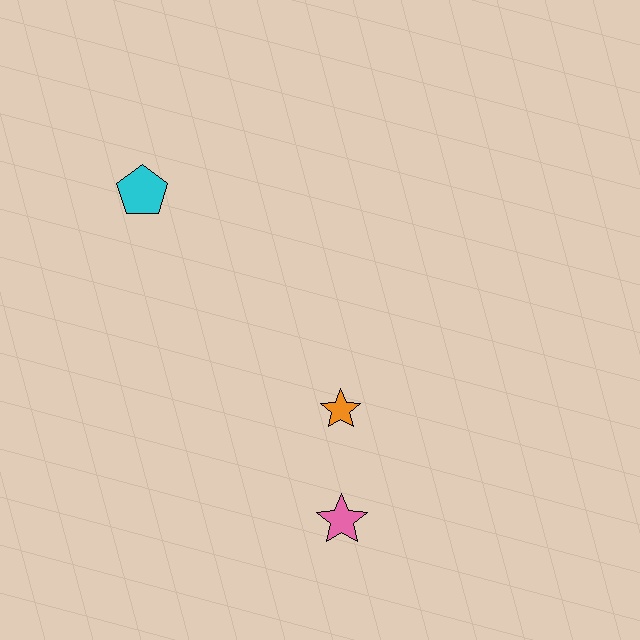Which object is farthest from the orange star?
The cyan pentagon is farthest from the orange star.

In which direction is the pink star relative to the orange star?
The pink star is below the orange star.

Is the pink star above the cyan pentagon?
No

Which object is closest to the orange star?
The pink star is closest to the orange star.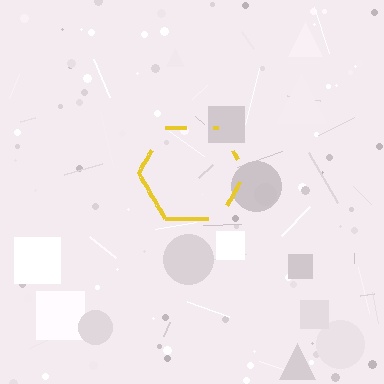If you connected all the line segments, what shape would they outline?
They would outline a hexagon.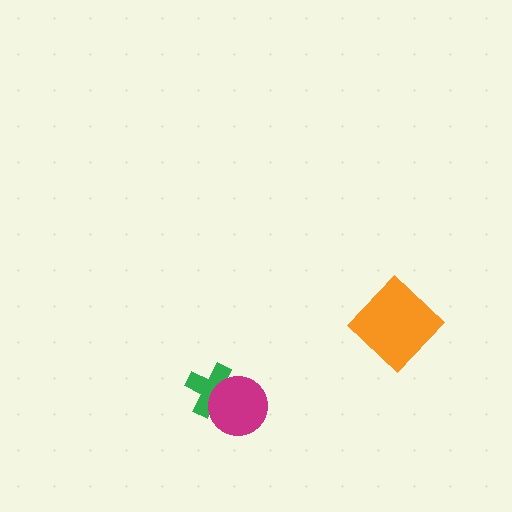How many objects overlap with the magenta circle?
1 object overlaps with the magenta circle.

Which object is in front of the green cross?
The magenta circle is in front of the green cross.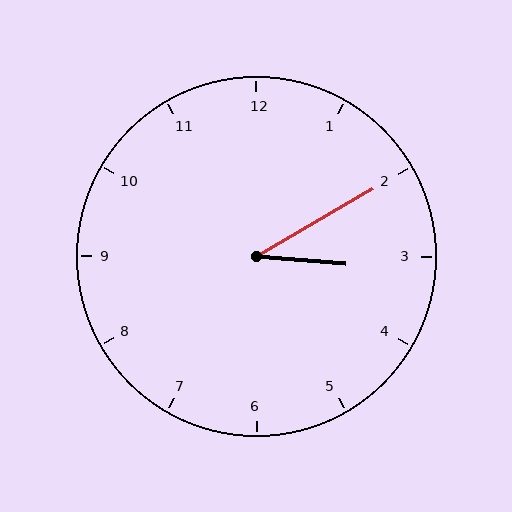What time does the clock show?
3:10.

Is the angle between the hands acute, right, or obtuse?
It is acute.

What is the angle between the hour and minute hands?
Approximately 35 degrees.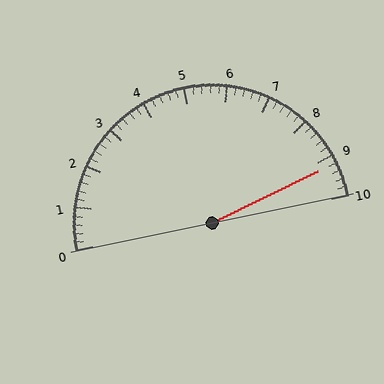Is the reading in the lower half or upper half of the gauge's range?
The reading is in the upper half of the range (0 to 10).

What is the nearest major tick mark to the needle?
The nearest major tick mark is 9.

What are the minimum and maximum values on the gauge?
The gauge ranges from 0 to 10.